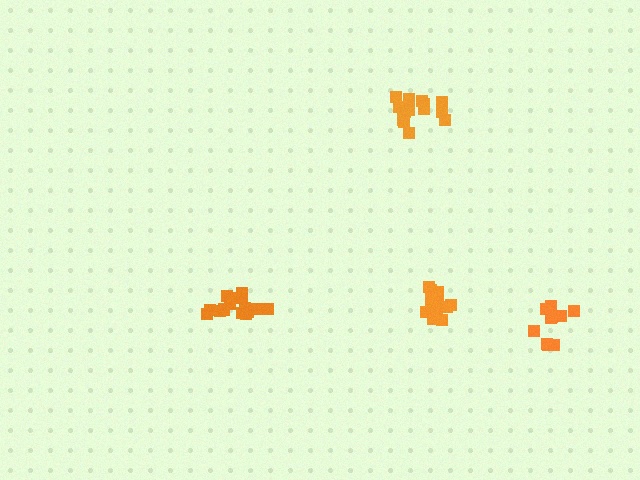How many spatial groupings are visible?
There are 4 spatial groupings.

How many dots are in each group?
Group 1: 15 dots, Group 2: 10 dots, Group 3: 15 dots, Group 4: 14 dots (54 total).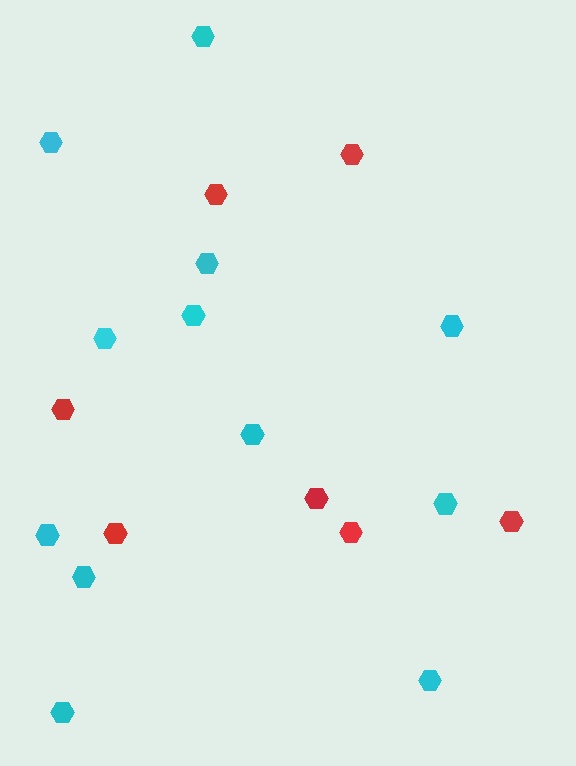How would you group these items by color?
There are 2 groups: one group of cyan hexagons (12) and one group of red hexagons (7).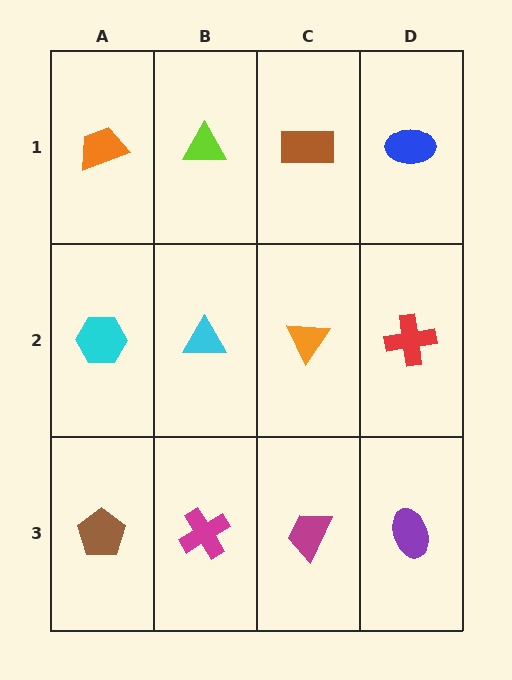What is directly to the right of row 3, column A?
A magenta cross.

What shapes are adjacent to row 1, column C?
An orange triangle (row 2, column C), a lime triangle (row 1, column B), a blue ellipse (row 1, column D).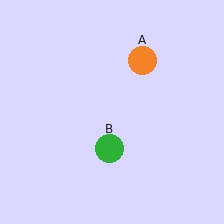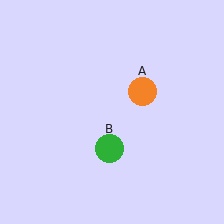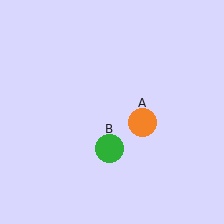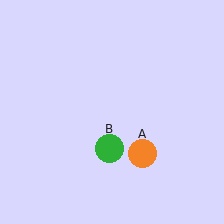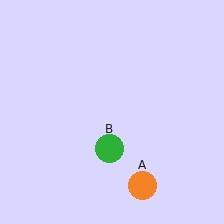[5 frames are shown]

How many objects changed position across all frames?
1 object changed position: orange circle (object A).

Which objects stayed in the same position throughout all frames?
Green circle (object B) remained stationary.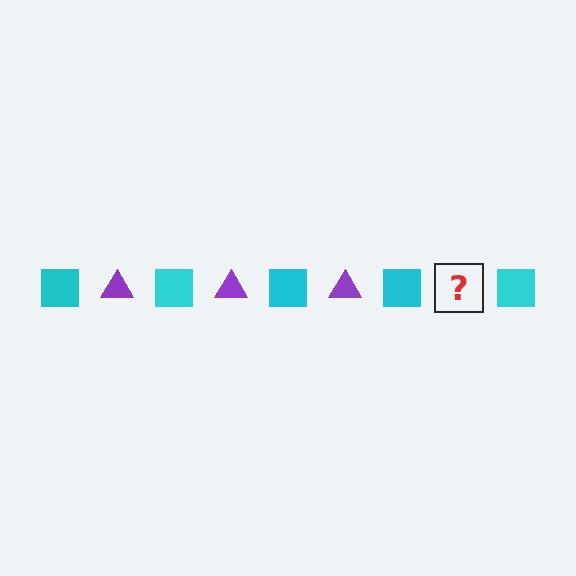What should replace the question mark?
The question mark should be replaced with a purple triangle.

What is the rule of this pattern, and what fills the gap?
The rule is that the pattern alternates between cyan square and purple triangle. The gap should be filled with a purple triangle.